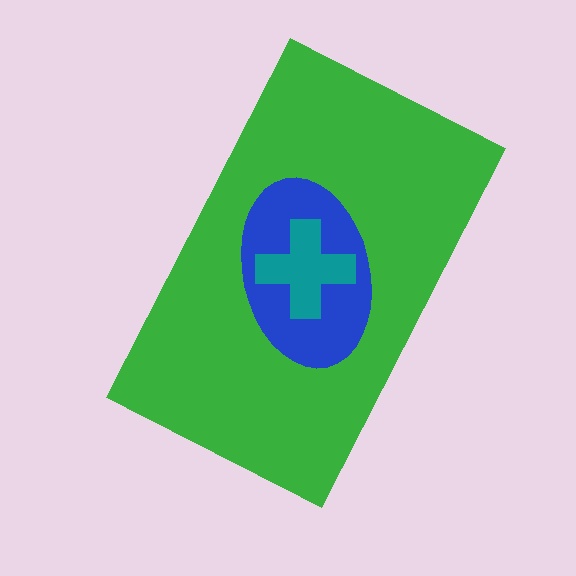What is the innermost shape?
The teal cross.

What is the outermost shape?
The green rectangle.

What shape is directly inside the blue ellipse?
The teal cross.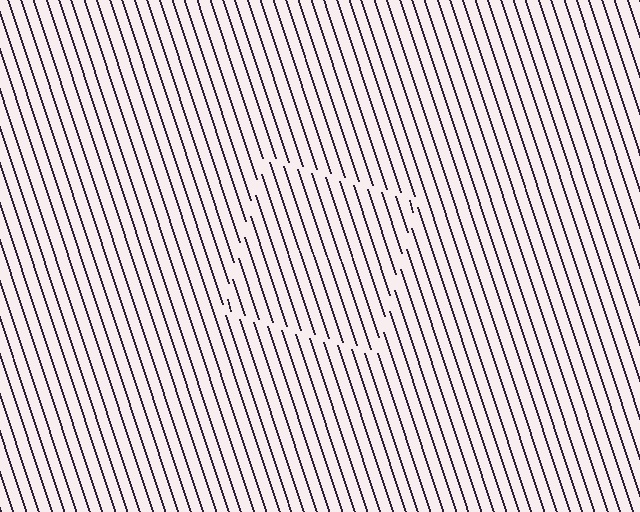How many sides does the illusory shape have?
4 sides — the line-ends trace a square.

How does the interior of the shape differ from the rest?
The interior of the shape contains the same grating, shifted by half a period — the contour is defined by the phase discontinuity where line-ends from the inner and outer gratings abut.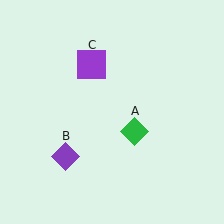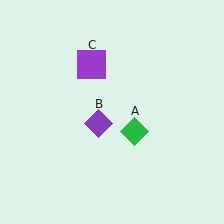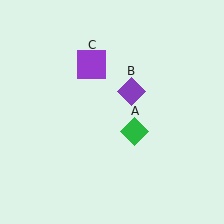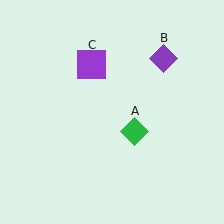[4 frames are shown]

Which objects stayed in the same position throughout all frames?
Green diamond (object A) and purple square (object C) remained stationary.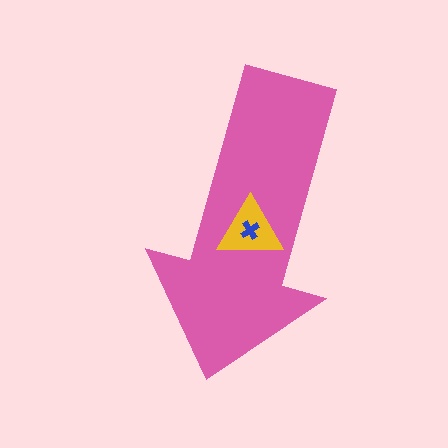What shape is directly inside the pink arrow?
The yellow triangle.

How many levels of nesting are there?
3.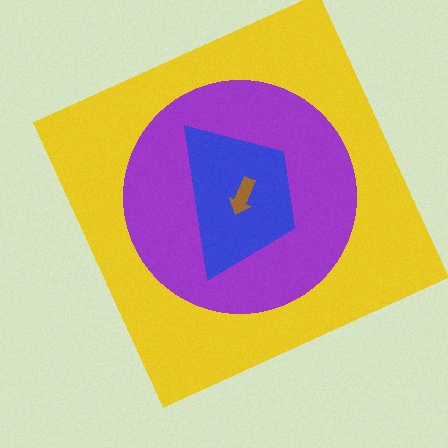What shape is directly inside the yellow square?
The purple circle.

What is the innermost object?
The brown arrow.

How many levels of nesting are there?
4.